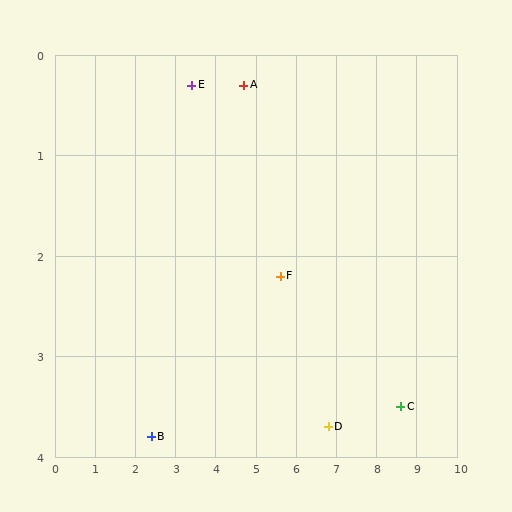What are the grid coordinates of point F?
Point F is at approximately (5.6, 2.2).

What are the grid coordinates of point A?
Point A is at approximately (4.7, 0.3).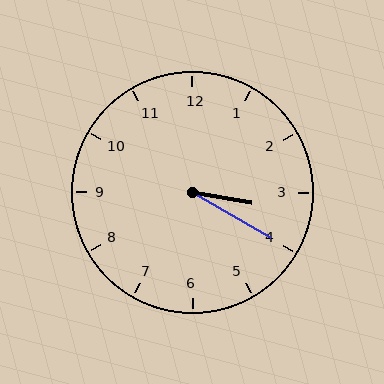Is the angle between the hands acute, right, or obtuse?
It is acute.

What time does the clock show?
3:20.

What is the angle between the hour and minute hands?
Approximately 20 degrees.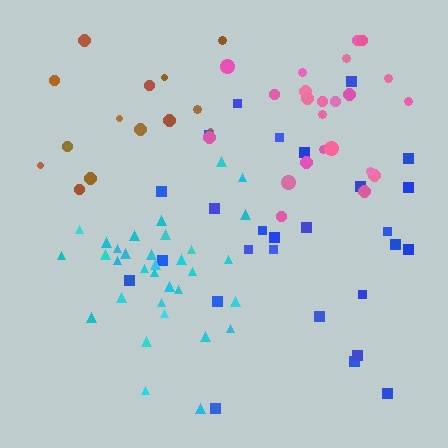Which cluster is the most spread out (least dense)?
Brown.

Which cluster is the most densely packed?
Cyan.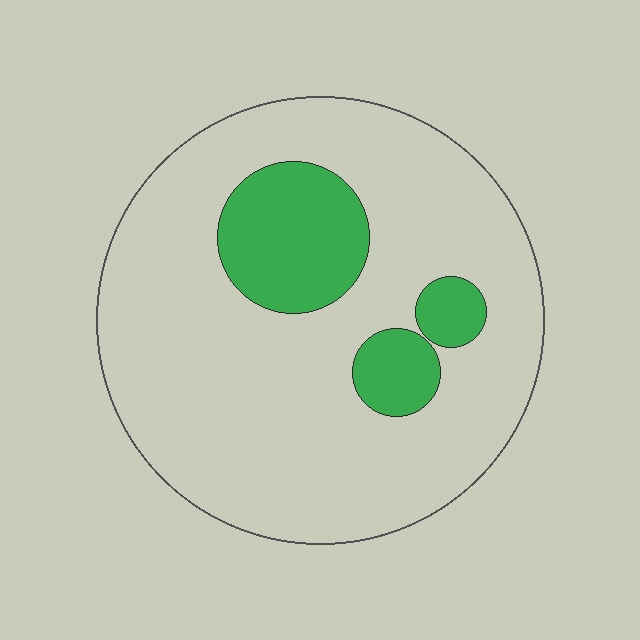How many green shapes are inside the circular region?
3.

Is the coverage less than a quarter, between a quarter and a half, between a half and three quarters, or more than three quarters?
Less than a quarter.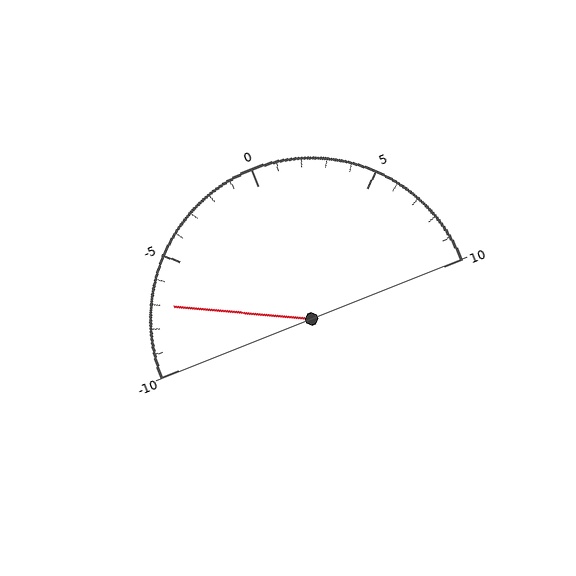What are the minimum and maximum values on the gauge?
The gauge ranges from -10 to 10.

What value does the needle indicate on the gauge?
The needle indicates approximately -7.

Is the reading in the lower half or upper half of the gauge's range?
The reading is in the lower half of the range (-10 to 10).